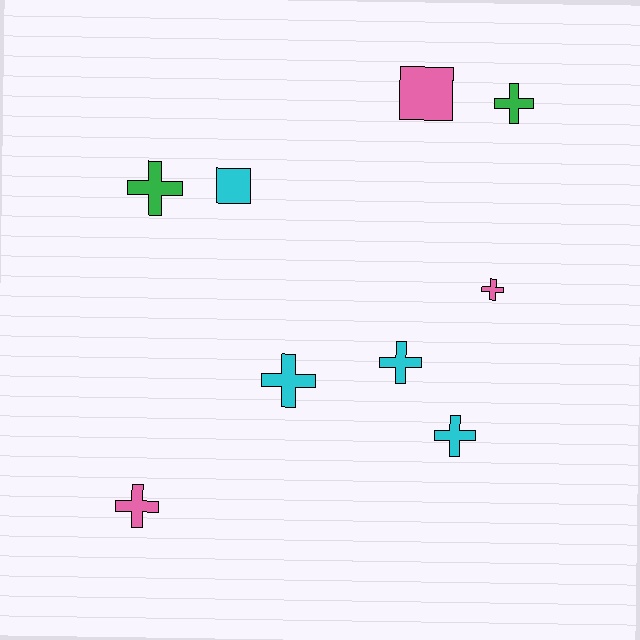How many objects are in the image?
There are 9 objects.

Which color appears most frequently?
Cyan, with 4 objects.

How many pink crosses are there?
There are 2 pink crosses.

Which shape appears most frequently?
Cross, with 7 objects.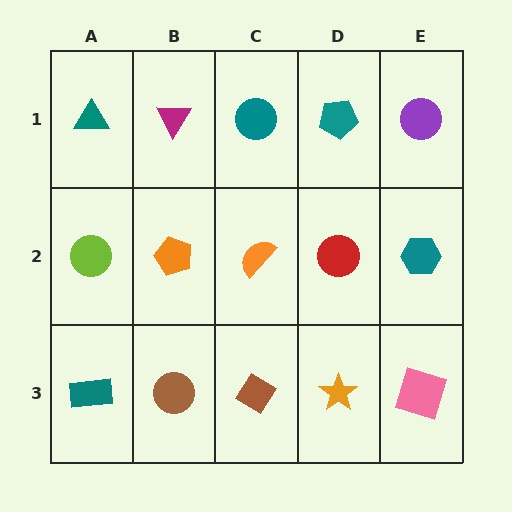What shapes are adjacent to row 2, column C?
A teal circle (row 1, column C), a brown diamond (row 3, column C), an orange pentagon (row 2, column B), a red circle (row 2, column D).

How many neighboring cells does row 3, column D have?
3.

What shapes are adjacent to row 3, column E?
A teal hexagon (row 2, column E), an orange star (row 3, column D).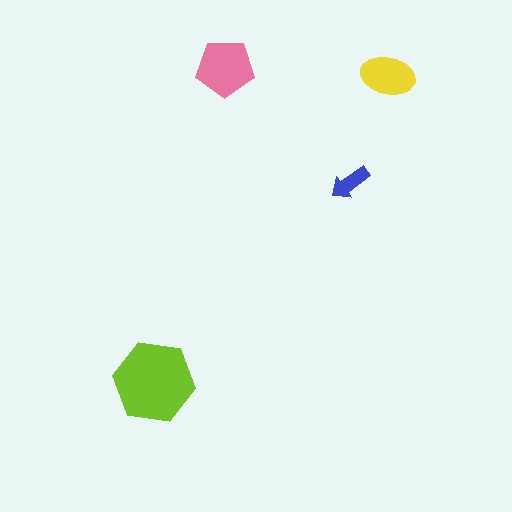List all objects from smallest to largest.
The blue arrow, the yellow ellipse, the pink pentagon, the lime hexagon.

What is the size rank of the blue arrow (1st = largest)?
4th.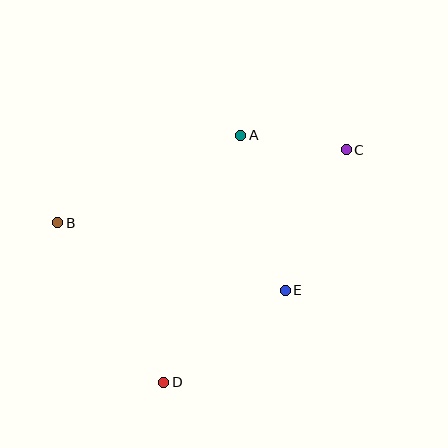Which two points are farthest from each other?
Points B and C are farthest from each other.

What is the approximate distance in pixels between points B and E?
The distance between B and E is approximately 237 pixels.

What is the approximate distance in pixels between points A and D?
The distance between A and D is approximately 259 pixels.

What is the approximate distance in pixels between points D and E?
The distance between D and E is approximately 152 pixels.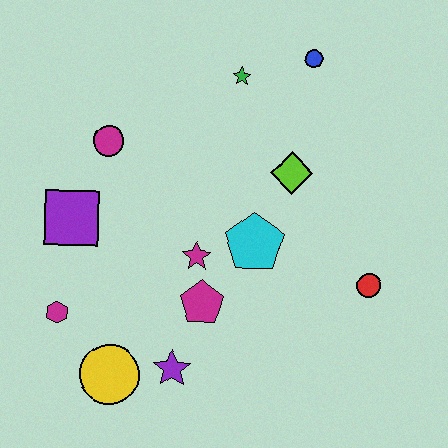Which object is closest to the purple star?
The yellow circle is closest to the purple star.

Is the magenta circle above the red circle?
Yes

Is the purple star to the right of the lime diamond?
No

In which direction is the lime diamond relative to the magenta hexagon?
The lime diamond is to the right of the magenta hexagon.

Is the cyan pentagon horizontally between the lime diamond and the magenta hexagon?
Yes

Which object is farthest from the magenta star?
The blue circle is farthest from the magenta star.